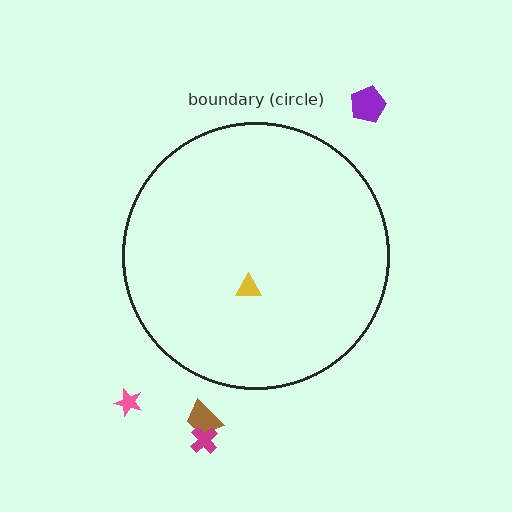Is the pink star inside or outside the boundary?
Outside.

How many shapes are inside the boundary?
1 inside, 4 outside.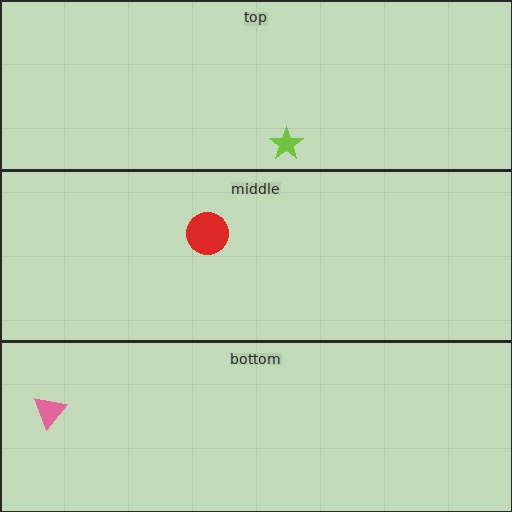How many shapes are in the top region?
1.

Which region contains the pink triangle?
The bottom region.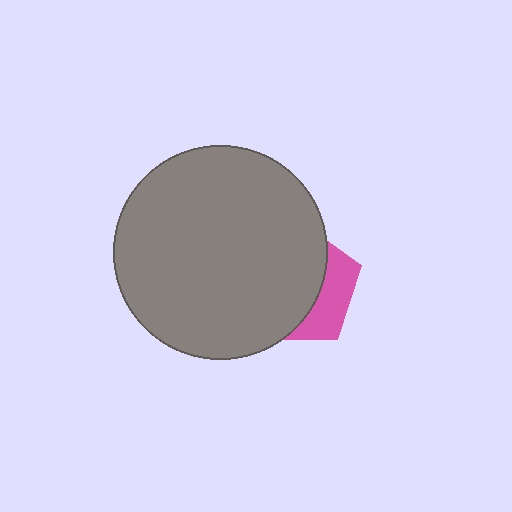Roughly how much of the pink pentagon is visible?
A small part of it is visible (roughly 30%).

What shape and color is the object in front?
The object in front is a gray circle.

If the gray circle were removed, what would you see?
You would see the complete pink pentagon.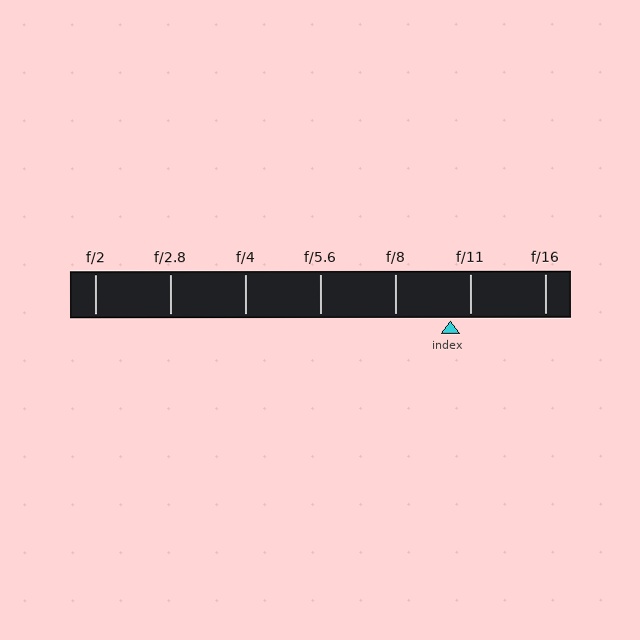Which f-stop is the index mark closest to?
The index mark is closest to f/11.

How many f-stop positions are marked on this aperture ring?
There are 7 f-stop positions marked.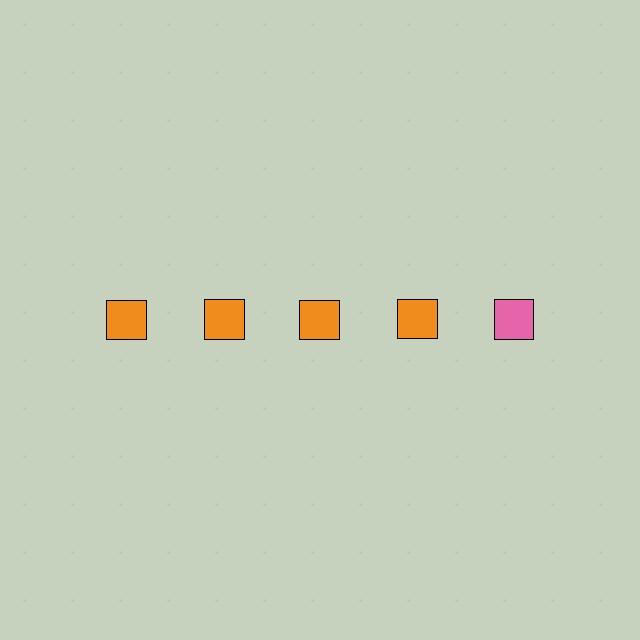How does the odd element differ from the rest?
It has a different color: pink instead of orange.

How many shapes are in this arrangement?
There are 5 shapes arranged in a grid pattern.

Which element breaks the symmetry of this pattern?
The pink square in the top row, rightmost column breaks the symmetry. All other shapes are orange squares.